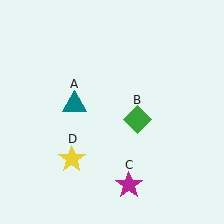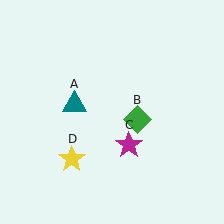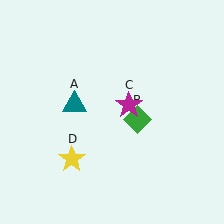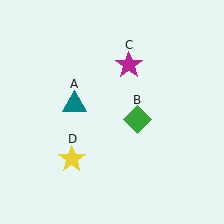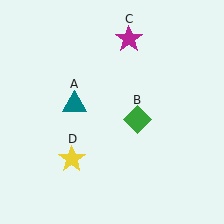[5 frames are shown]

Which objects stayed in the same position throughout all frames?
Teal triangle (object A) and green diamond (object B) and yellow star (object D) remained stationary.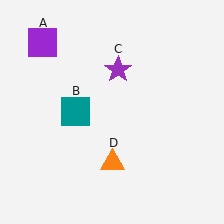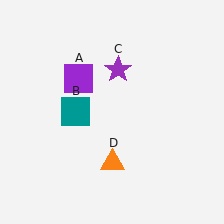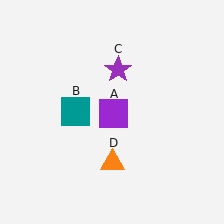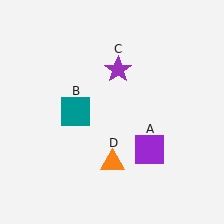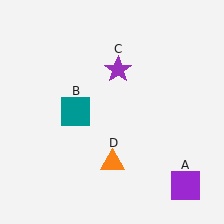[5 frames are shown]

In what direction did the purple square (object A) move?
The purple square (object A) moved down and to the right.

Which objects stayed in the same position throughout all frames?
Teal square (object B) and purple star (object C) and orange triangle (object D) remained stationary.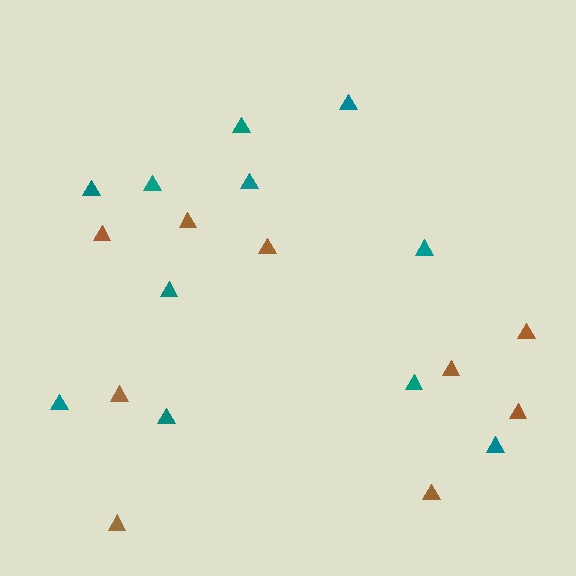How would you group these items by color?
There are 2 groups: one group of teal triangles (11) and one group of brown triangles (9).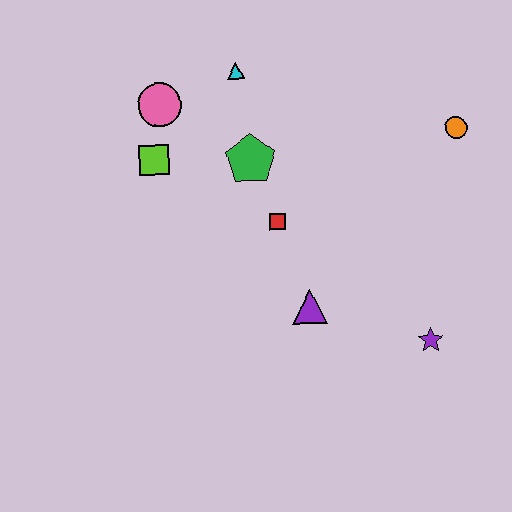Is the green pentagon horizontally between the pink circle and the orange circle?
Yes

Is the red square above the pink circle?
No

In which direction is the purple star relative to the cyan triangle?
The purple star is below the cyan triangle.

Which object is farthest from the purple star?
The pink circle is farthest from the purple star.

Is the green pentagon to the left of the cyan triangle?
No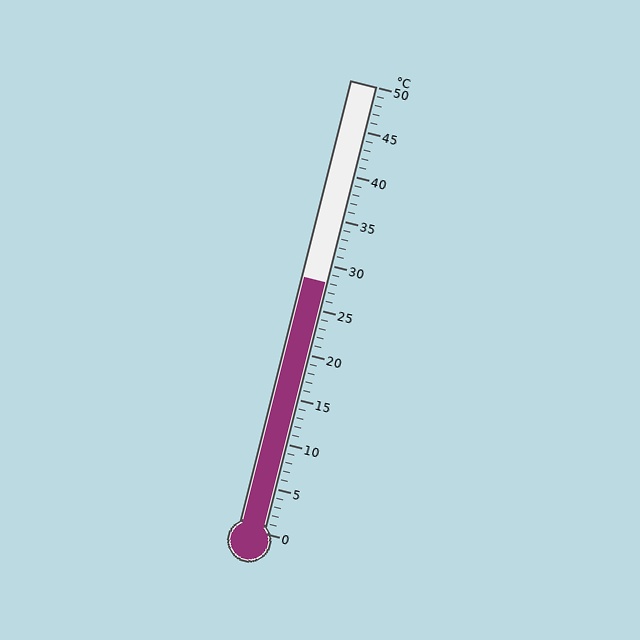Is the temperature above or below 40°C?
The temperature is below 40°C.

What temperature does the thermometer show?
The thermometer shows approximately 28°C.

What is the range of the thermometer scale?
The thermometer scale ranges from 0°C to 50°C.